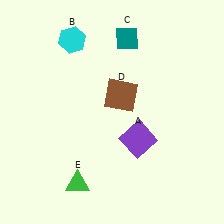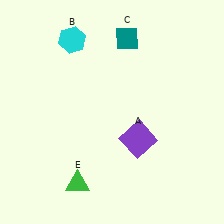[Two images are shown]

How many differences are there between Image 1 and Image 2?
There is 1 difference between the two images.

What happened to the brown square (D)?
The brown square (D) was removed in Image 2. It was in the top-right area of Image 1.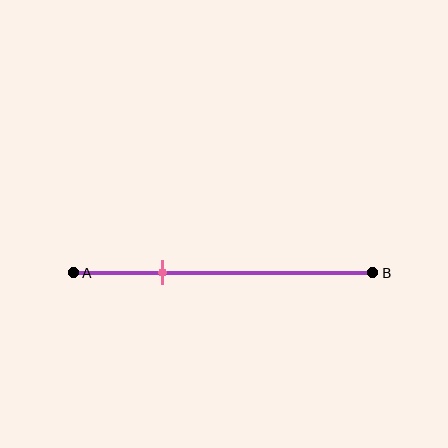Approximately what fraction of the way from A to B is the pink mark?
The pink mark is approximately 30% of the way from A to B.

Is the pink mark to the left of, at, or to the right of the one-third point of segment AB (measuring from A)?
The pink mark is to the left of the one-third point of segment AB.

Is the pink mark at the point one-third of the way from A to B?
No, the mark is at about 30% from A, not at the 33% one-third point.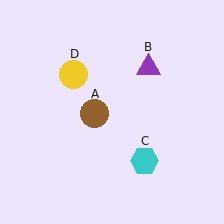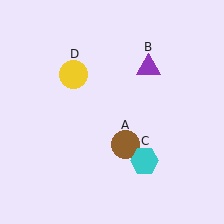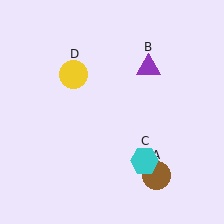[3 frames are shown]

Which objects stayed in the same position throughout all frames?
Purple triangle (object B) and cyan hexagon (object C) and yellow circle (object D) remained stationary.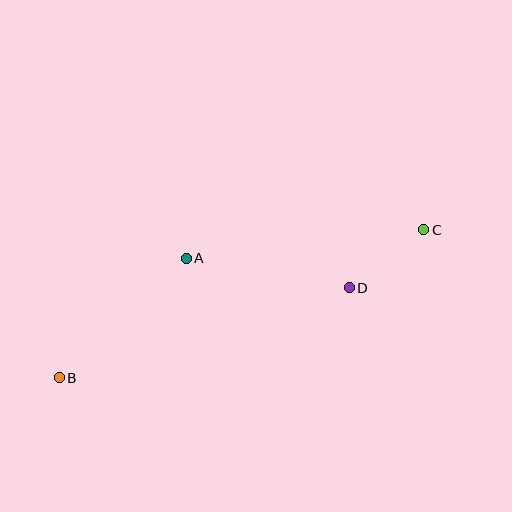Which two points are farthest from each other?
Points B and C are farthest from each other.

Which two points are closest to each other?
Points C and D are closest to each other.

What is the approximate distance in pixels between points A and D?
The distance between A and D is approximately 166 pixels.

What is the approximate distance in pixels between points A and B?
The distance between A and B is approximately 174 pixels.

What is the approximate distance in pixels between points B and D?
The distance between B and D is approximately 303 pixels.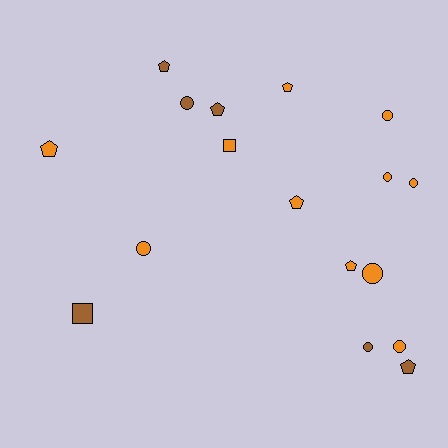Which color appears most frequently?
Orange, with 11 objects.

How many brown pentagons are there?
There are 3 brown pentagons.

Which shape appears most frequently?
Circle, with 8 objects.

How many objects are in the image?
There are 17 objects.